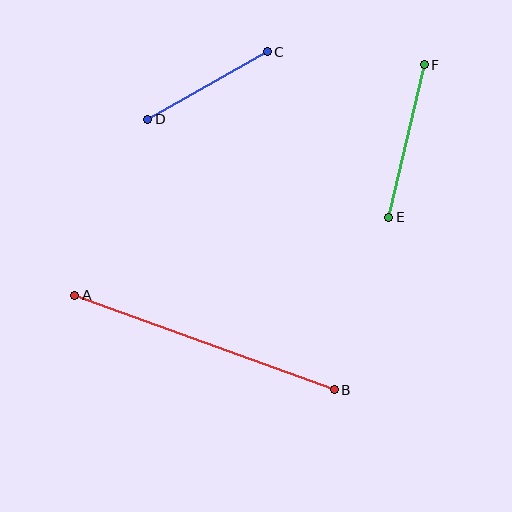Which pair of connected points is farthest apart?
Points A and B are farthest apart.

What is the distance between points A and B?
The distance is approximately 276 pixels.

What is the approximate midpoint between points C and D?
The midpoint is at approximately (208, 85) pixels.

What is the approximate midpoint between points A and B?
The midpoint is at approximately (204, 342) pixels.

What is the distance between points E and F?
The distance is approximately 157 pixels.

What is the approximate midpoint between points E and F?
The midpoint is at approximately (407, 141) pixels.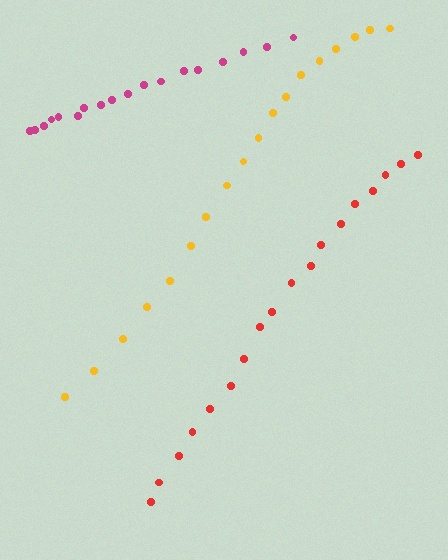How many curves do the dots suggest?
There are 3 distinct paths.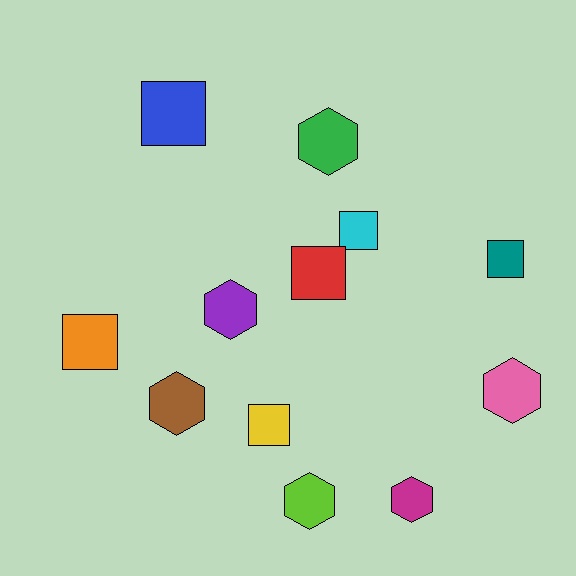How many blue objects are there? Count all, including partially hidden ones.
There is 1 blue object.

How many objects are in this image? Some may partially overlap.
There are 12 objects.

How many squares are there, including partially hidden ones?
There are 6 squares.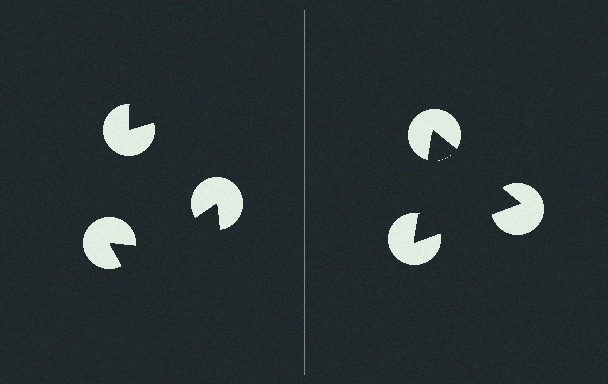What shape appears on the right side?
An illusory triangle.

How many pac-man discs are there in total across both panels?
6 — 3 on each side.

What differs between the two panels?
The pac-man discs are positioned identically on both sides; only the wedge orientations differ. On the right they align to a triangle; on the left they are misaligned.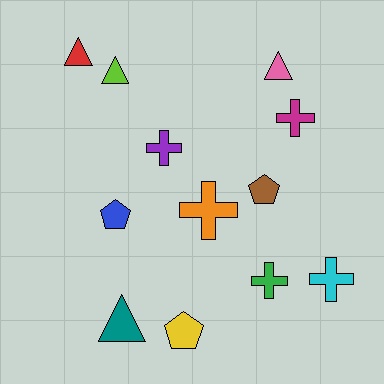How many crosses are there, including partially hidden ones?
There are 5 crosses.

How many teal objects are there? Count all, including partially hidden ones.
There is 1 teal object.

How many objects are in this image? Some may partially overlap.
There are 12 objects.